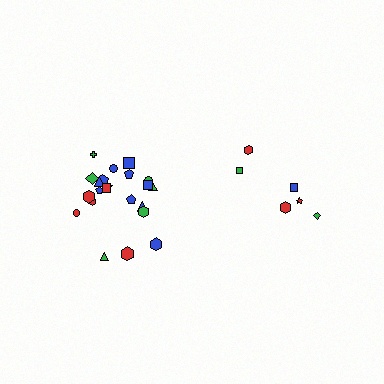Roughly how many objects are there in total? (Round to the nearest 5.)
Roughly 30 objects in total.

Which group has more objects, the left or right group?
The left group.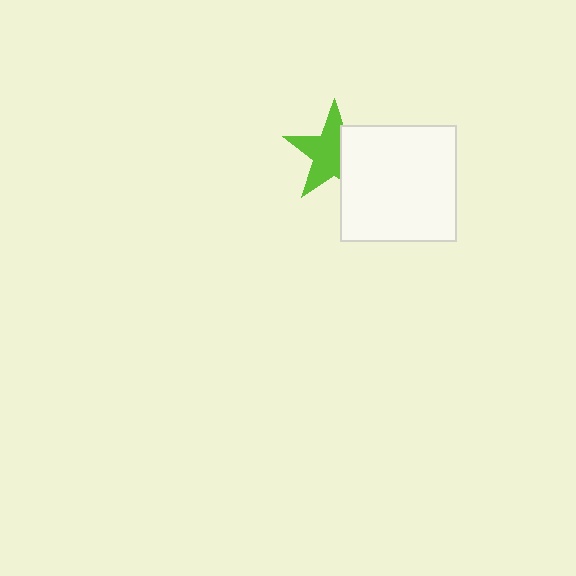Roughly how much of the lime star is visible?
About half of it is visible (roughly 61%).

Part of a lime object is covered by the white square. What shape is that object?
It is a star.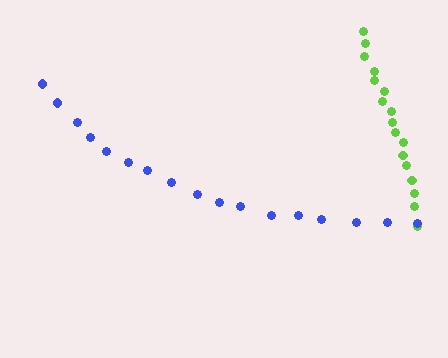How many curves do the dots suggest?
There are 2 distinct paths.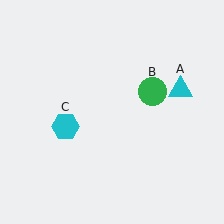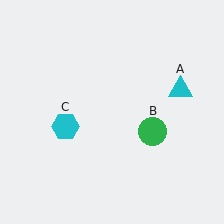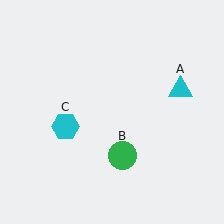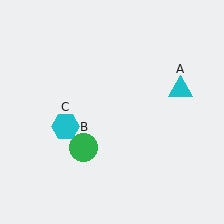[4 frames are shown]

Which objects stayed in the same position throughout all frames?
Cyan triangle (object A) and cyan hexagon (object C) remained stationary.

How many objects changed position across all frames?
1 object changed position: green circle (object B).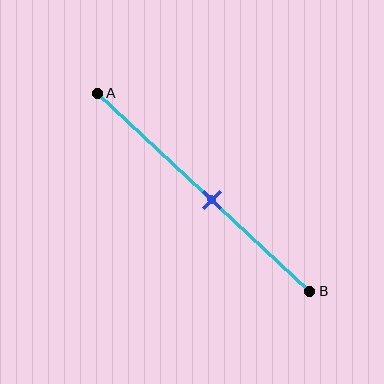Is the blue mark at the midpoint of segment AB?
No, the mark is at about 55% from A, not at the 50% midpoint.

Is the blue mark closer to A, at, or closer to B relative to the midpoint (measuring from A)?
The blue mark is closer to point B than the midpoint of segment AB.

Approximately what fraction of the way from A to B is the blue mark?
The blue mark is approximately 55% of the way from A to B.